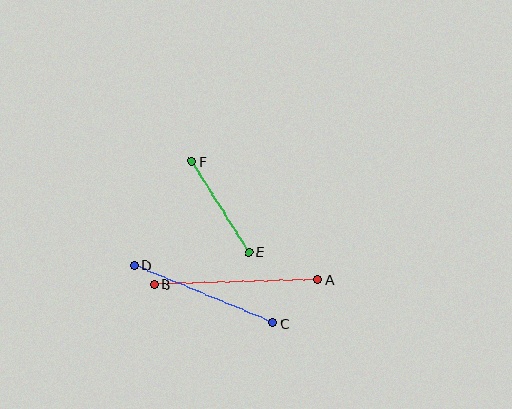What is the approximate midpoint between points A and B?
The midpoint is at approximately (236, 282) pixels.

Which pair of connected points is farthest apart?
Points A and B are farthest apart.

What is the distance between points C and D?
The distance is approximately 150 pixels.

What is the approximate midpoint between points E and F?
The midpoint is at approximately (220, 207) pixels.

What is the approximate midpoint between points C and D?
The midpoint is at approximately (203, 294) pixels.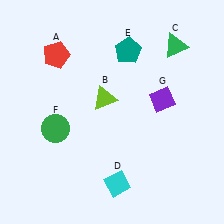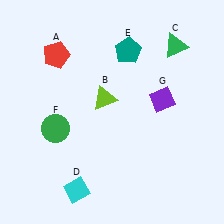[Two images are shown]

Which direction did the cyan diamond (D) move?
The cyan diamond (D) moved left.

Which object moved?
The cyan diamond (D) moved left.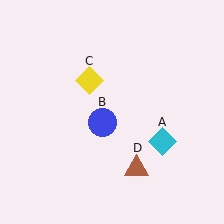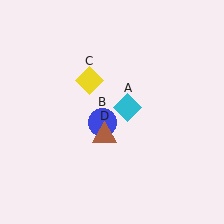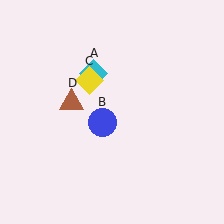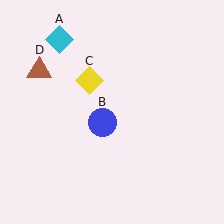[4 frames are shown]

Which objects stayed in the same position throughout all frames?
Blue circle (object B) and yellow diamond (object C) remained stationary.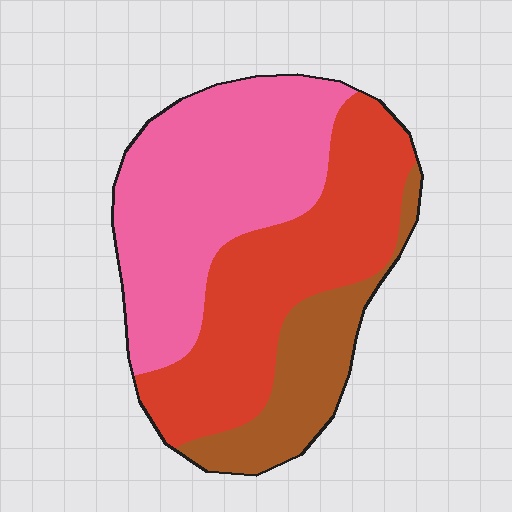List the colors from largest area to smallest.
From largest to smallest: pink, red, brown.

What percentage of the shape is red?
Red covers roughly 40% of the shape.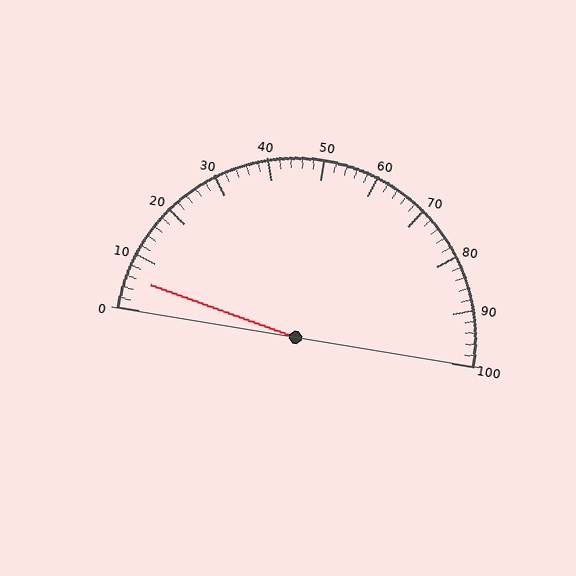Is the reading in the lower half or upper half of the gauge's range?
The reading is in the lower half of the range (0 to 100).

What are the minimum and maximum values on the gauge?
The gauge ranges from 0 to 100.